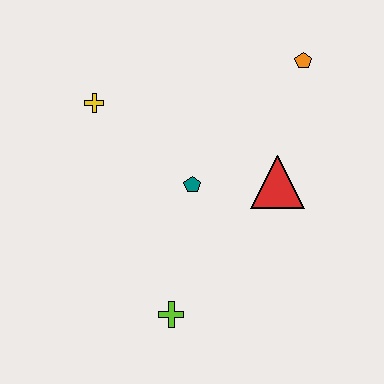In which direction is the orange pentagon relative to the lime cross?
The orange pentagon is above the lime cross.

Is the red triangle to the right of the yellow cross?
Yes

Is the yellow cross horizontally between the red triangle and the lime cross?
No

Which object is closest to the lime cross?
The teal pentagon is closest to the lime cross.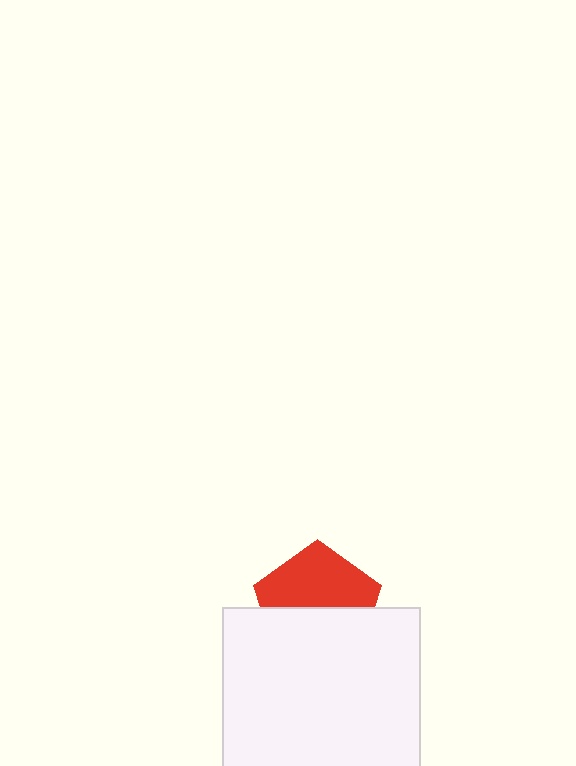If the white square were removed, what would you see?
You would see the complete red pentagon.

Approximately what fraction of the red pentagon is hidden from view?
Roughly 48% of the red pentagon is hidden behind the white square.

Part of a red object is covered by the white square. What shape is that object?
It is a pentagon.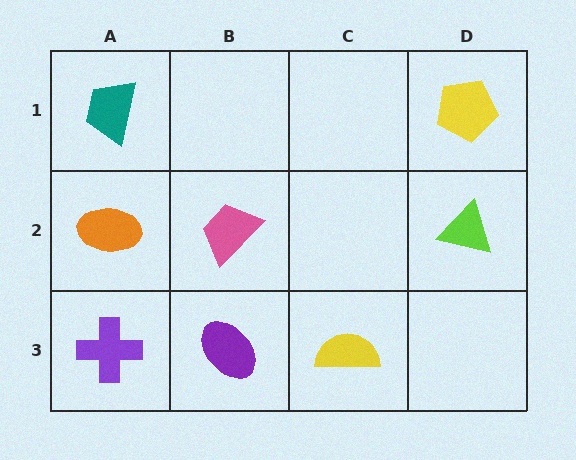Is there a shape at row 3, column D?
No, that cell is empty.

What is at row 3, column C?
A yellow semicircle.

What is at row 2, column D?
A lime triangle.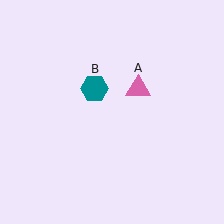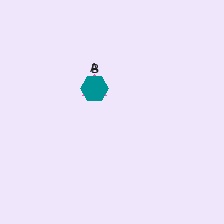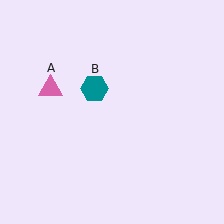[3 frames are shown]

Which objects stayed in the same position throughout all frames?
Teal hexagon (object B) remained stationary.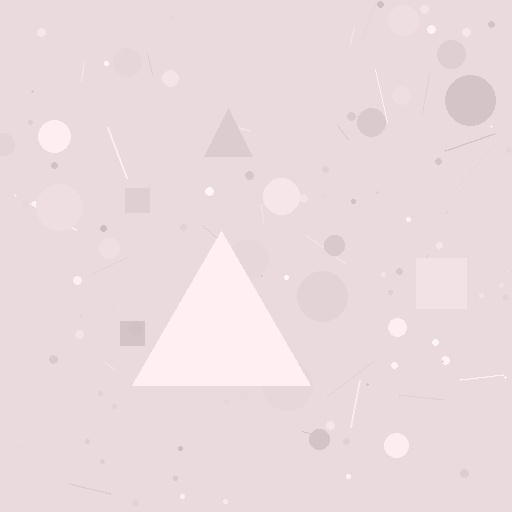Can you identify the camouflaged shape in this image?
The camouflaged shape is a triangle.